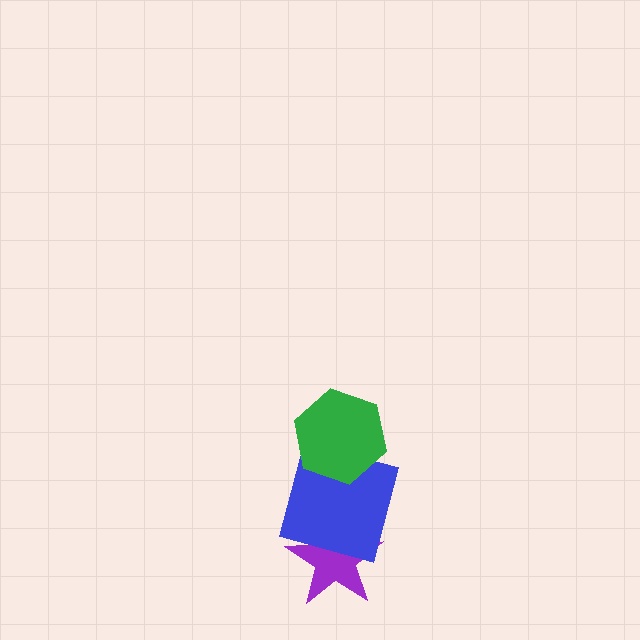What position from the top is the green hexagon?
The green hexagon is 1st from the top.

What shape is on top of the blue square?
The green hexagon is on top of the blue square.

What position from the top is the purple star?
The purple star is 3rd from the top.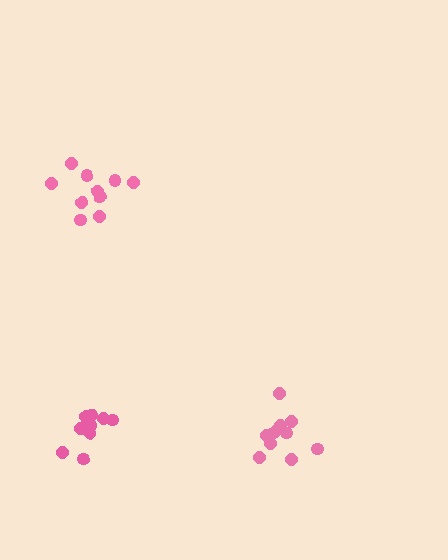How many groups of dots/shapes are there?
There are 3 groups.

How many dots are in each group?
Group 1: 11 dots, Group 2: 10 dots, Group 3: 10 dots (31 total).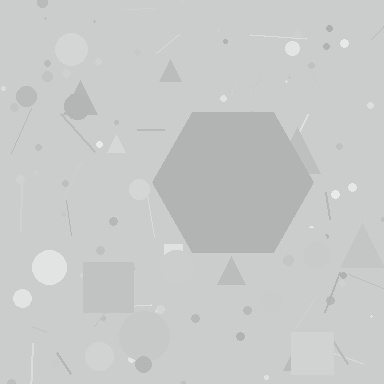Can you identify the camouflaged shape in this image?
The camouflaged shape is a hexagon.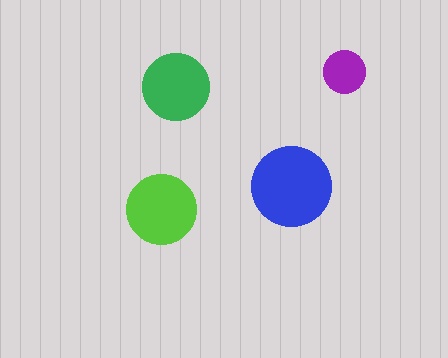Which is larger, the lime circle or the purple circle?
The lime one.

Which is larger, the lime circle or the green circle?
The lime one.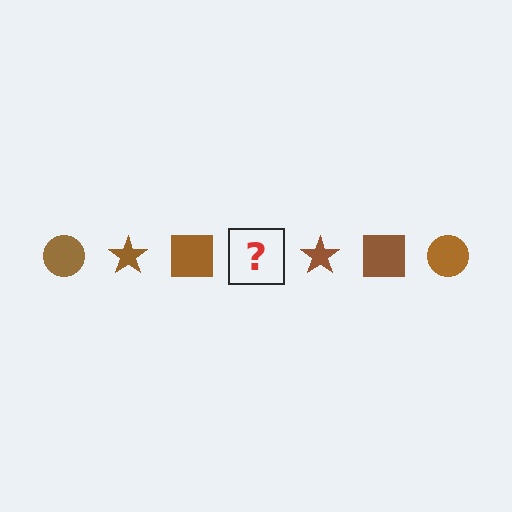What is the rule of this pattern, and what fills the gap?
The rule is that the pattern cycles through circle, star, square shapes in brown. The gap should be filled with a brown circle.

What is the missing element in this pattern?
The missing element is a brown circle.